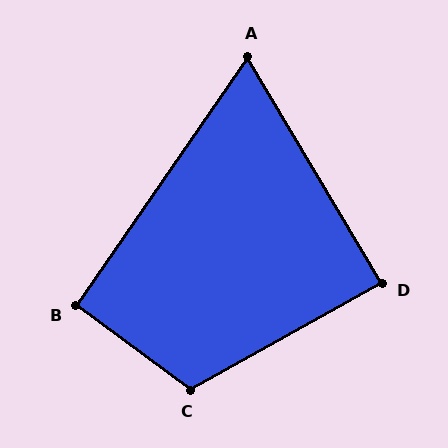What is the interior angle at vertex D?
Approximately 88 degrees (approximately right).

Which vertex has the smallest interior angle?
A, at approximately 65 degrees.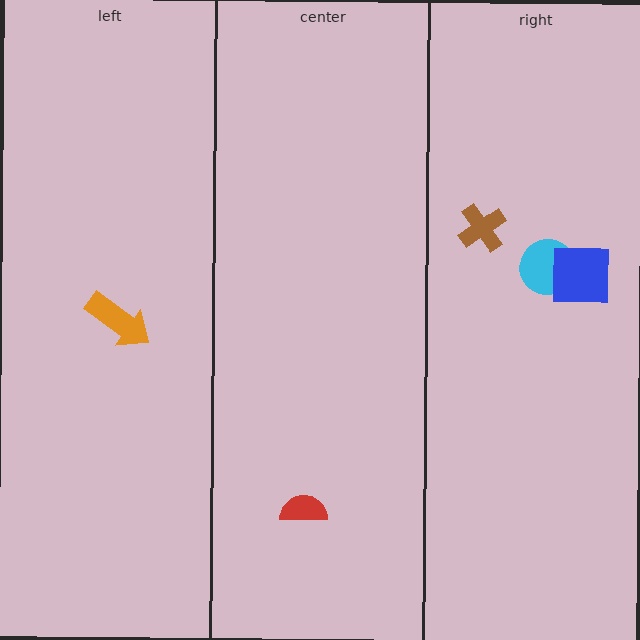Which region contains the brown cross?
The right region.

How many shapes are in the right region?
3.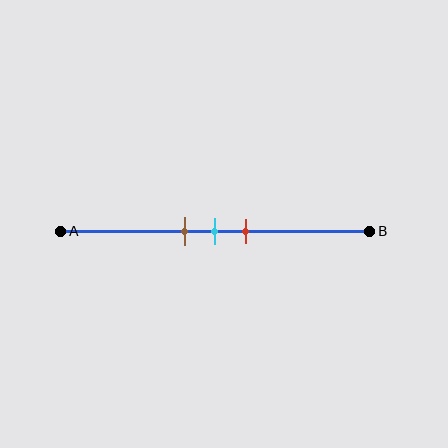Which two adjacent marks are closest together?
The brown and cyan marks are the closest adjacent pair.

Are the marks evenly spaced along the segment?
Yes, the marks are approximately evenly spaced.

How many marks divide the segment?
There are 3 marks dividing the segment.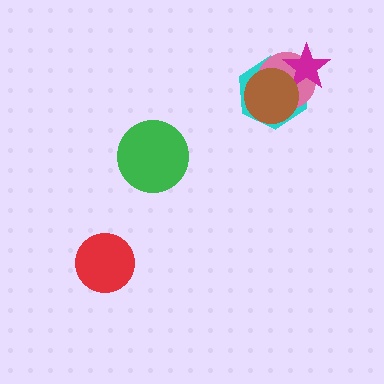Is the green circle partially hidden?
No, no other shape covers it.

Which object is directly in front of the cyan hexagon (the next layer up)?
The pink circle is directly in front of the cyan hexagon.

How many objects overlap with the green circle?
0 objects overlap with the green circle.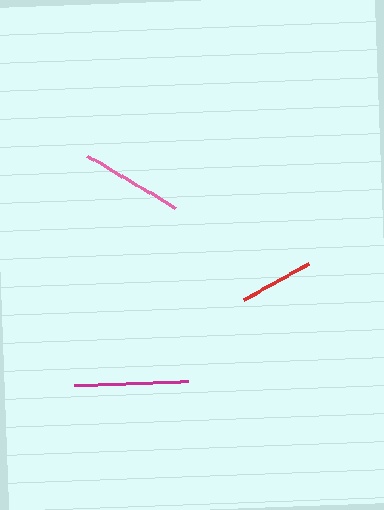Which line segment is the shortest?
The red line is the shortest at approximately 75 pixels.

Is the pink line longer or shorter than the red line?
The pink line is longer than the red line.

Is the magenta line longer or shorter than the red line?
The magenta line is longer than the red line.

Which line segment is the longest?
The magenta line is the longest at approximately 114 pixels.